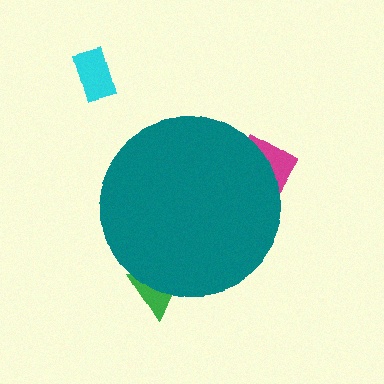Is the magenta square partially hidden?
Yes, the magenta square is partially hidden behind the teal circle.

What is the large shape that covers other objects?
A teal circle.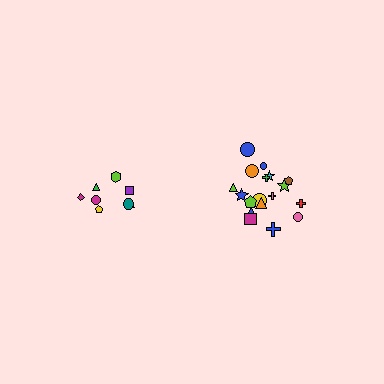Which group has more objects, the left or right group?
The right group.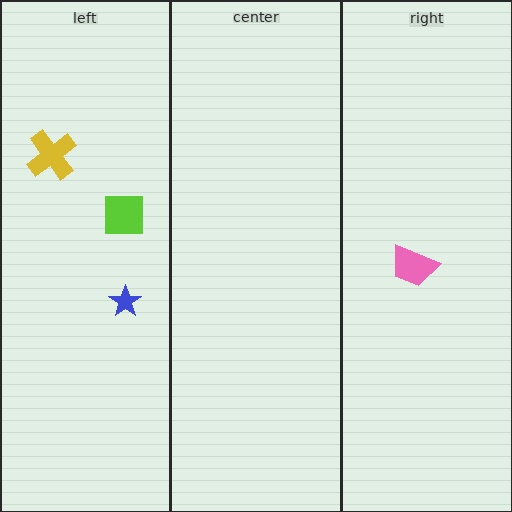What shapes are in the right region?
The pink trapezoid.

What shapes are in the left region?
The yellow cross, the blue star, the lime square.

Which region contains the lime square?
The left region.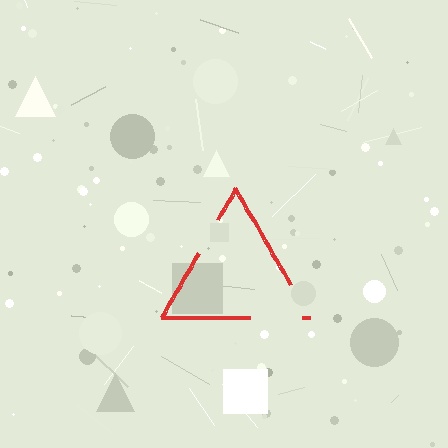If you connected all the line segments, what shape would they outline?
They would outline a triangle.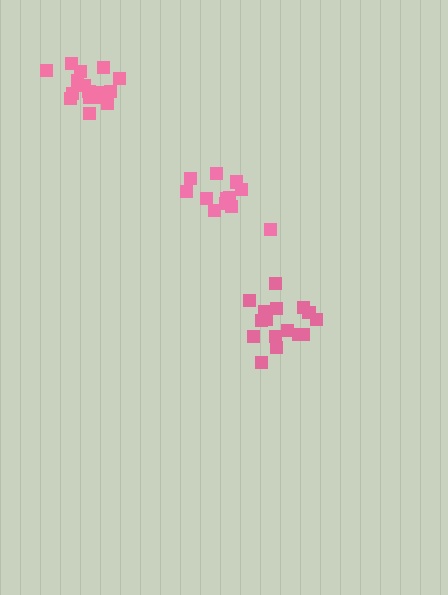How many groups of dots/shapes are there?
There are 3 groups.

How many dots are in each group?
Group 1: 16 dots, Group 2: 12 dots, Group 3: 16 dots (44 total).